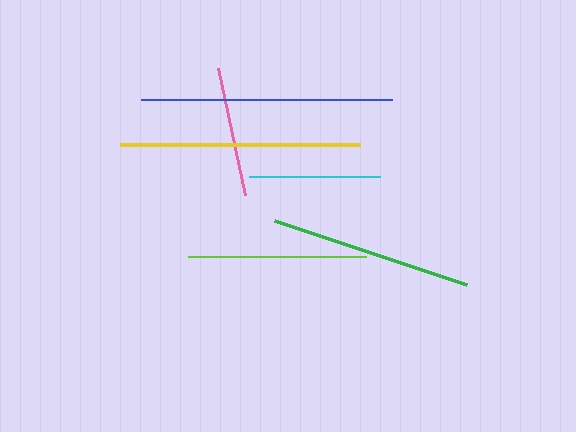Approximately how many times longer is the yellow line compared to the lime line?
The yellow line is approximately 1.3 times the length of the lime line.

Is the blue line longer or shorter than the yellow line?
The blue line is longer than the yellow line.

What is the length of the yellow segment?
The yellow segment is approximately 240 pixels long.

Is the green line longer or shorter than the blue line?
The blue line is longer than the green line.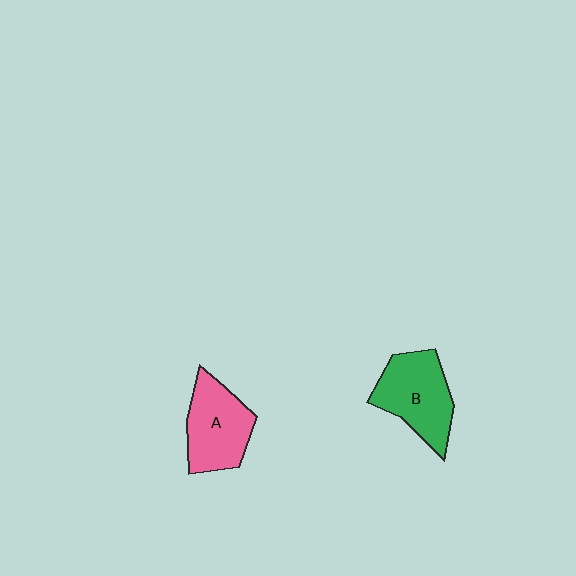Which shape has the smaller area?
Shape A (pink).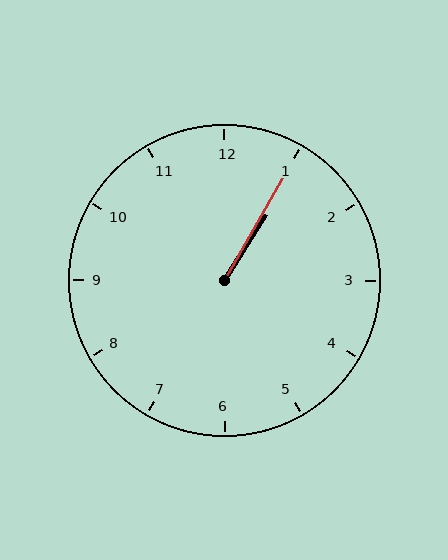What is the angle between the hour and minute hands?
Approximately 2 degrees.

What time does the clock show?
1:05.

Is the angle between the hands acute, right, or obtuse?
It is acute.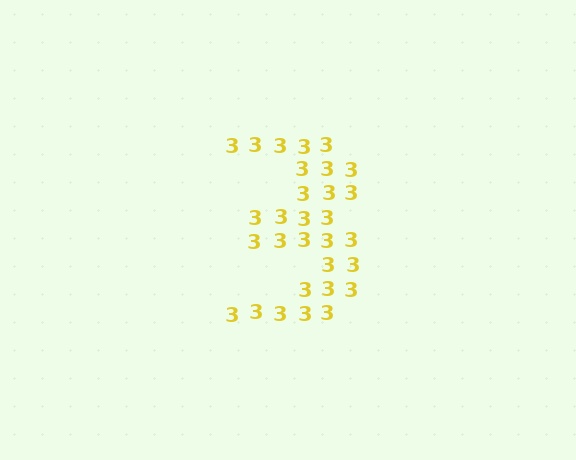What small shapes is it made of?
It is made of small digit 3's.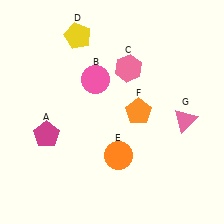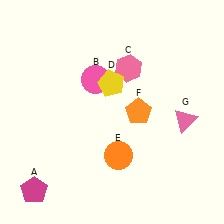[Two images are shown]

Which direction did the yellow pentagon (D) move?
The yellow pentagon (D) moved down.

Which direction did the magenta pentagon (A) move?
The magenta pentagon (A) moved down.